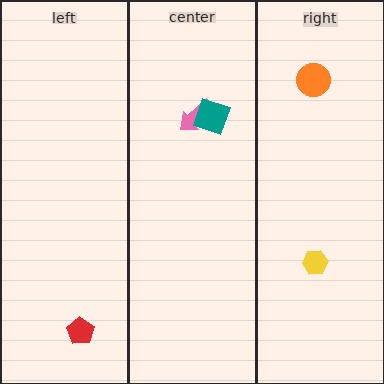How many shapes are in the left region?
1.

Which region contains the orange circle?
The right region.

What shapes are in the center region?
The pink arrow, the teal diamond.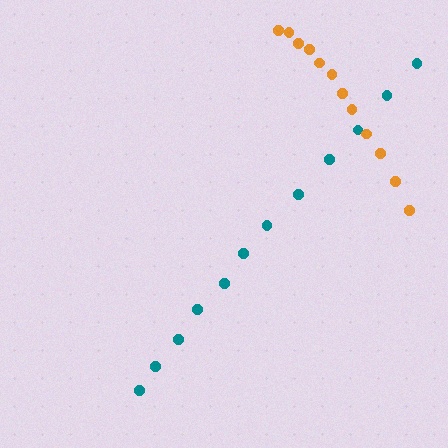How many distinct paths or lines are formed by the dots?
There are 2 distinct paths.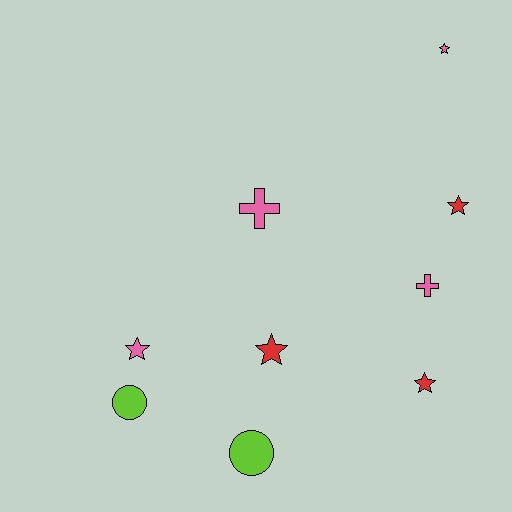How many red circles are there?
There are no red circles.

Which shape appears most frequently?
Star, with 5 objects.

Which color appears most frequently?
Pink, with 4 objects.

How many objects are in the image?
There are 9 objects.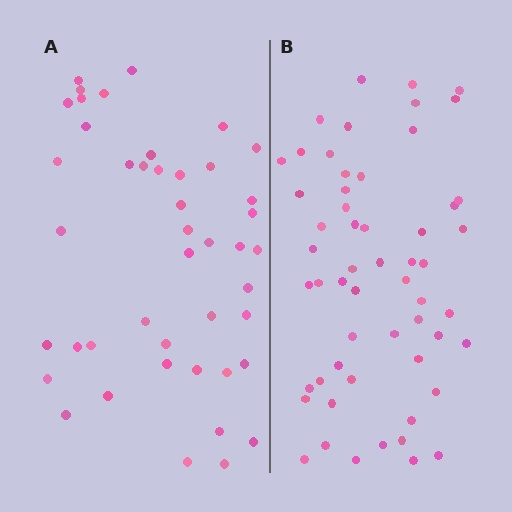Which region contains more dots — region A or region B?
Region B (the right region) has more dots.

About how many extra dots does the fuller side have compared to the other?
Region B has roughly 12 or so more dots than region A.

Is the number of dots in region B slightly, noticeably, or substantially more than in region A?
Region B has noticeably more, but not dramatically so. The ratio is roughly 1.3 to 1.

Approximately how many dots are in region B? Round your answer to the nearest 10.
About 60 dots. (The exact count is 56, which rounds to 60.)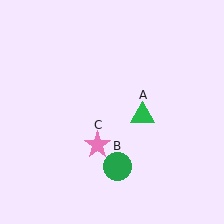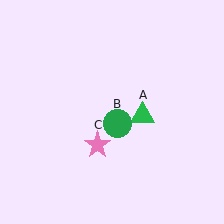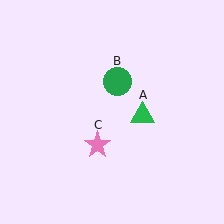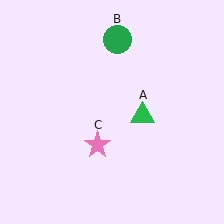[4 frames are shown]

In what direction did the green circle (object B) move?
The green circle (object B) moved up.